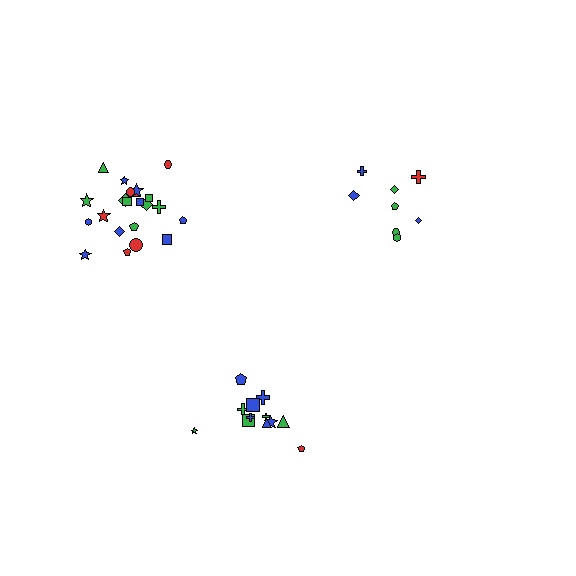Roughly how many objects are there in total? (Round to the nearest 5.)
Roughly 40 objects in total.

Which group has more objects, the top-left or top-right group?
The top-left group.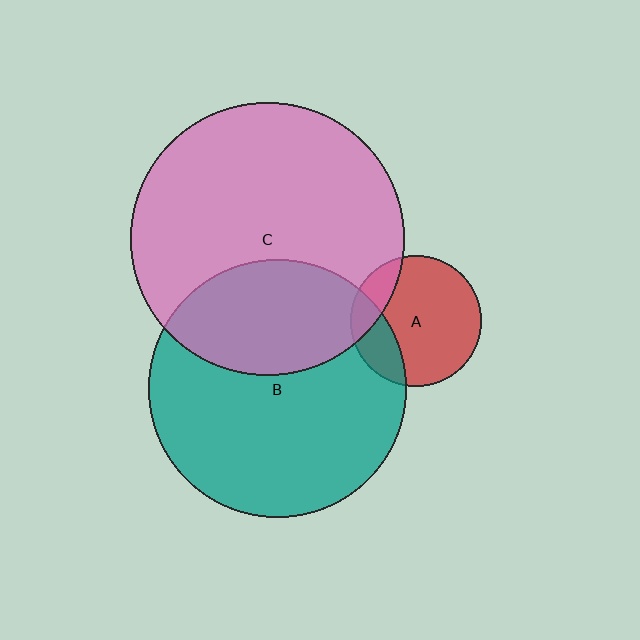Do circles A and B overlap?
Yes.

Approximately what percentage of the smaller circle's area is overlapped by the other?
Approximately 25%.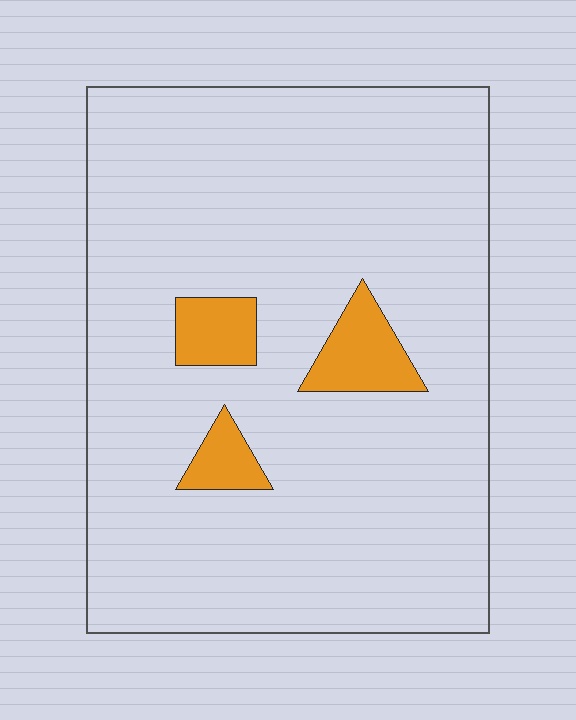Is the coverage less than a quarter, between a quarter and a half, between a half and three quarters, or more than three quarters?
Less than a quarter.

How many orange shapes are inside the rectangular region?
3.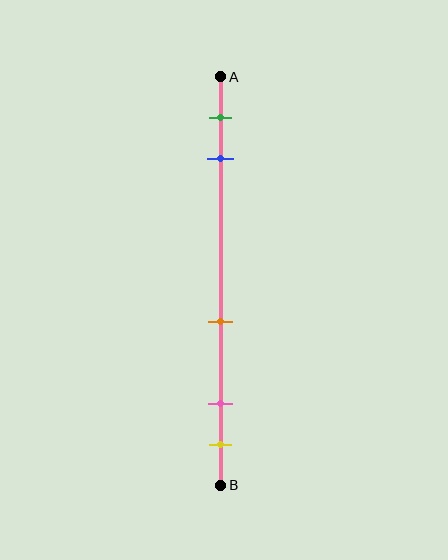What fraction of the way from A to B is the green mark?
The green mark is approximately 10% (0.1) of the way from A to B.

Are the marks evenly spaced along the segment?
No, the marks are not evenly spaced.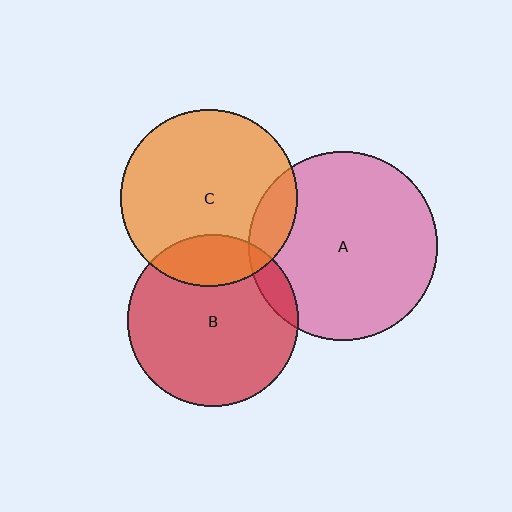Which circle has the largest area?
Circle A (pink).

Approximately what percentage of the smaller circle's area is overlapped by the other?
Approximately 20%.